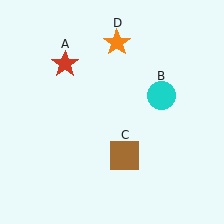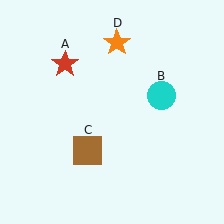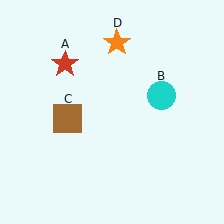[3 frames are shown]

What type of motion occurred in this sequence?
The brown square (object C) rotated clockwise around the center of the scene.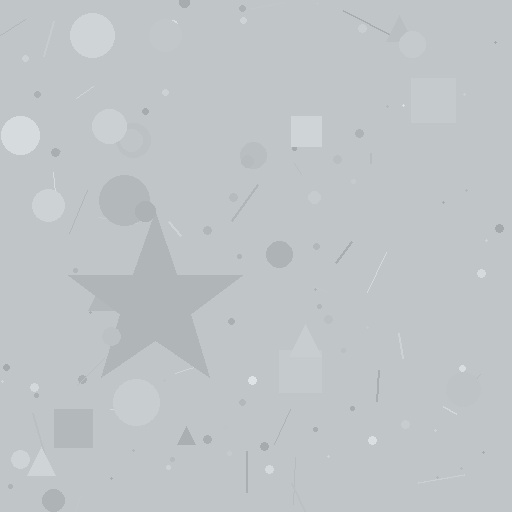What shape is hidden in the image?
A star is hidden in the image.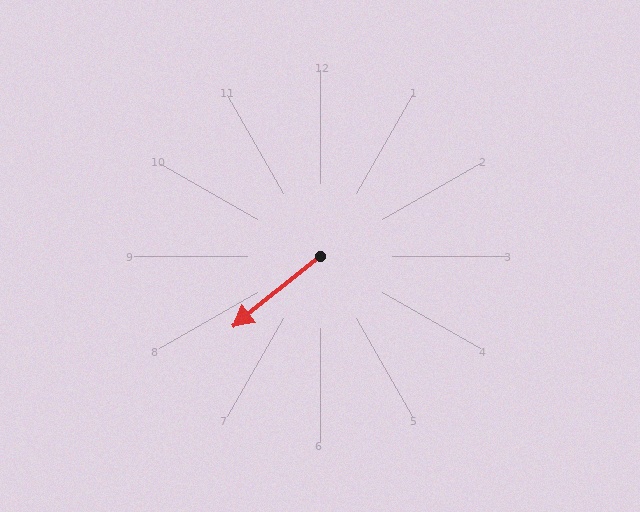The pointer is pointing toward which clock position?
Roughly 8 o'clock.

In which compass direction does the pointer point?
Southwest.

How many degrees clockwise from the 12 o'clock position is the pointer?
Approximately 231 degrees.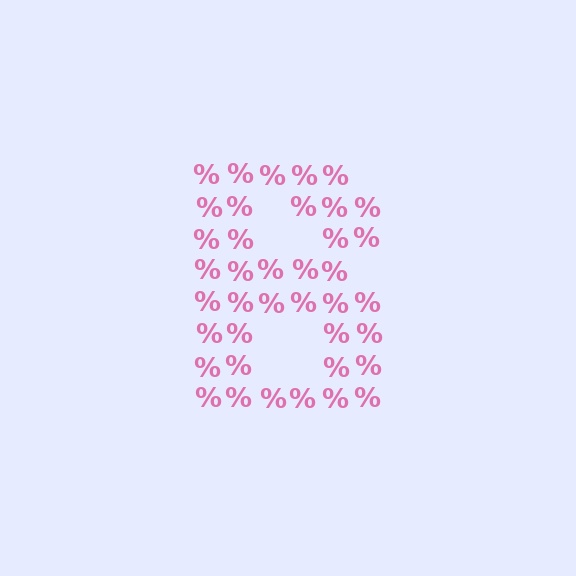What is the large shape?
The large shape is the letter B.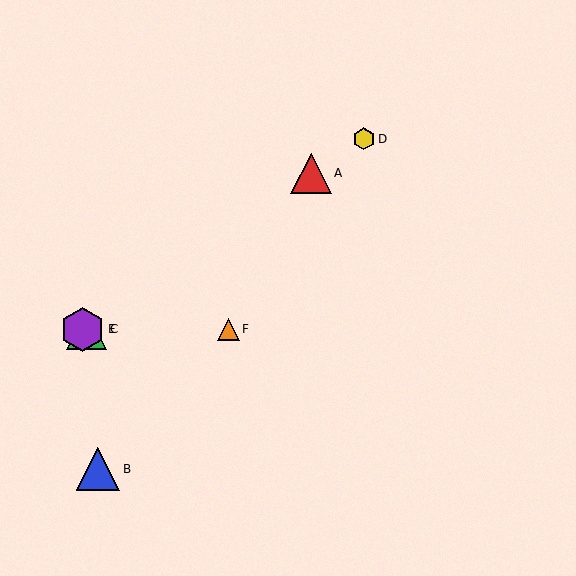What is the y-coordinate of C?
Object C is at y≈329.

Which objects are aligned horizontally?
Objects C, E, F are aligned horizontally.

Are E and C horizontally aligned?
Yes, both are at y≈329.